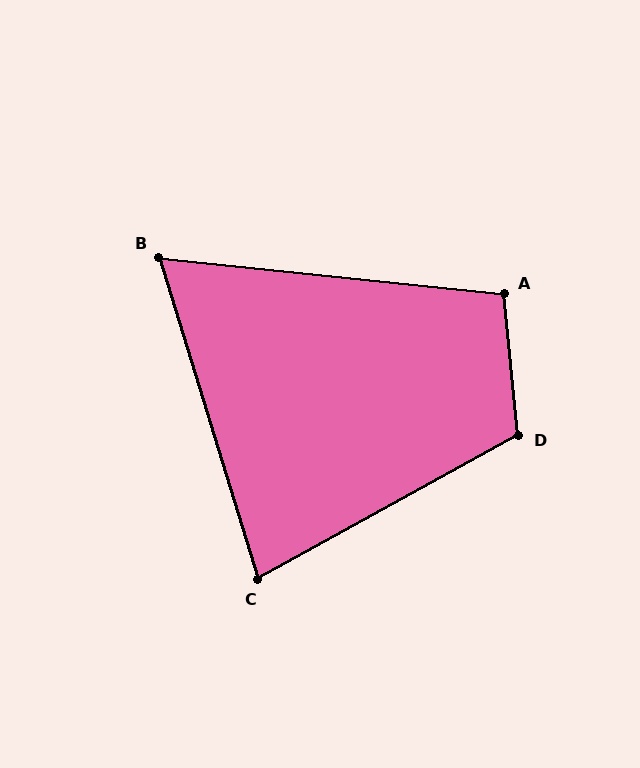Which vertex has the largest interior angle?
D, at approximately 113 degrees.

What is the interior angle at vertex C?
Approximately 78 degrees (acute).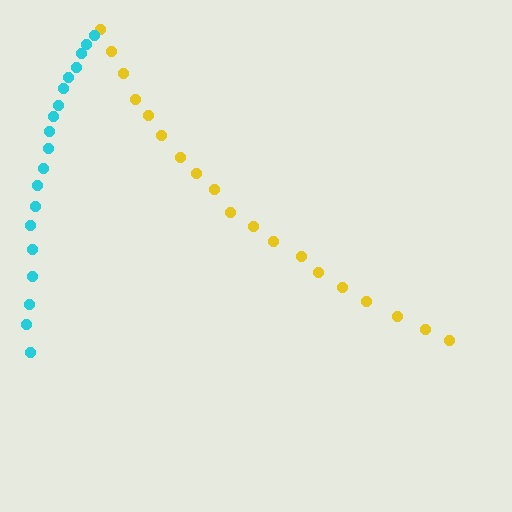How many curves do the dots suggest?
There are 2 distinct paths.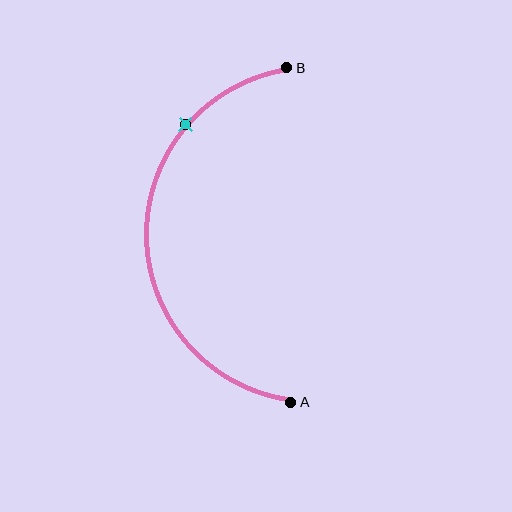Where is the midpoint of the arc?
The arc midpoint is the point on the curve farthest from the straight line joining A and B. It sits to the left of that line.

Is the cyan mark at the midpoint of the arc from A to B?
No. The cyan mark lies on the arc but is closer to endpoint B. The arc midpoint would be at the point on the curve equidistant along the arc from both A and B.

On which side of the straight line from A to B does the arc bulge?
The arc bulges to the left of the straight line connecting A and B.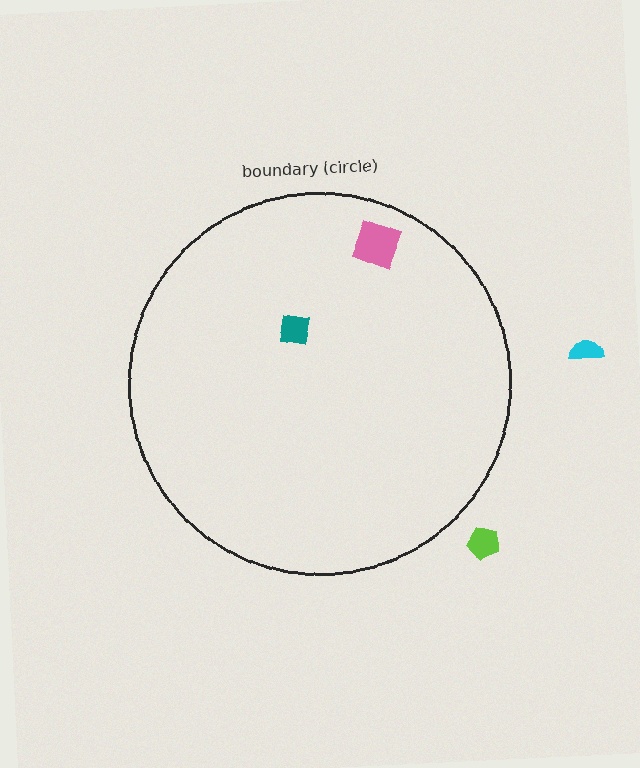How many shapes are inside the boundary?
2 inside, 2 outside.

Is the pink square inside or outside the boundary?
Inside.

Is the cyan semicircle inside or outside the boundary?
Outside.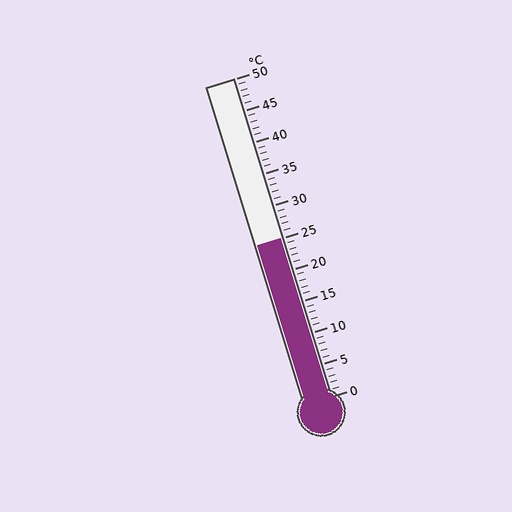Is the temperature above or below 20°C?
The temperature is above 20°C.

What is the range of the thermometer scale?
The thermometer scale ranges from 0°C to 50°C.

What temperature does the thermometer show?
The thermometer shows approximately 25°C.